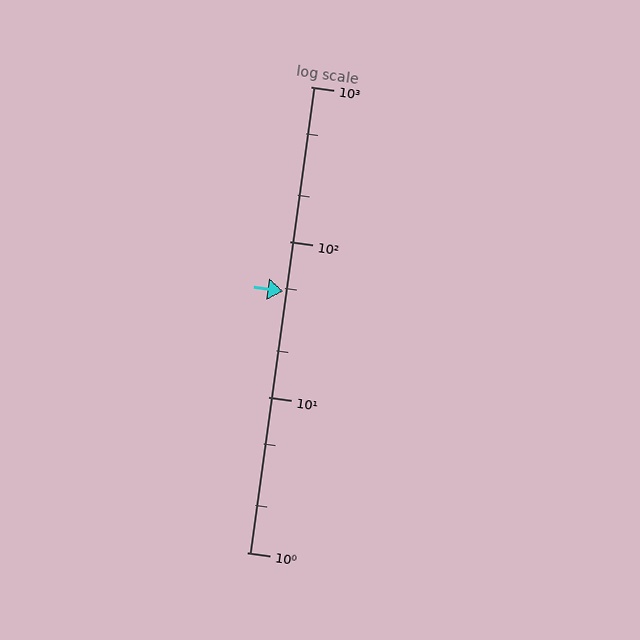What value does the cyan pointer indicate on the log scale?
The pointer indicates approximately 48.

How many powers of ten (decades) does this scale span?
The scale spans 3 decades, from 1 to 1000.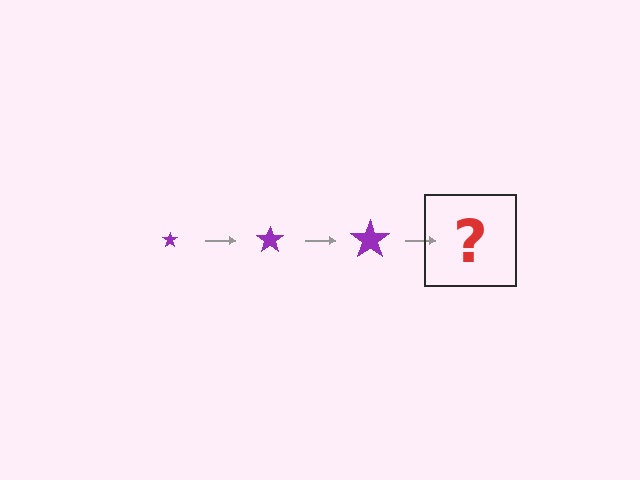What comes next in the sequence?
The next element should be a purple star, larger than the previous one.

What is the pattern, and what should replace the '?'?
The pattern is that the star gets progressively larger each step. The '?' should be a purple star, larger than the previous one.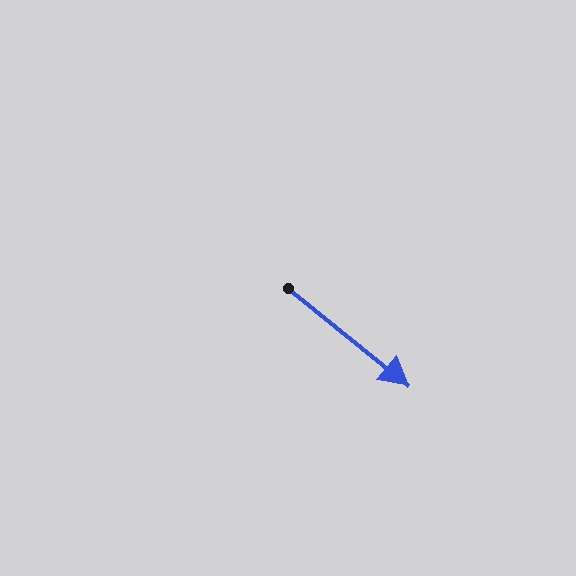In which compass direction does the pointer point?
Southeast.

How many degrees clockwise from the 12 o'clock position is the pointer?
Approximately 129 degrees.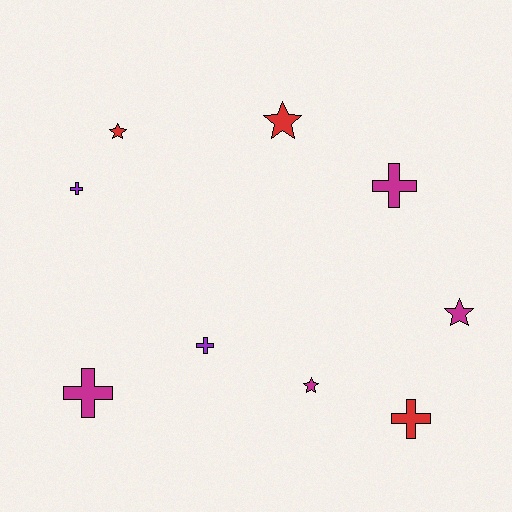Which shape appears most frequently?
Cross, with 5 objects.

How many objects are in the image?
There are 9 objects.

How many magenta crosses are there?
There are 2 magenta crosses.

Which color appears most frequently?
Magenta, with 4 objects.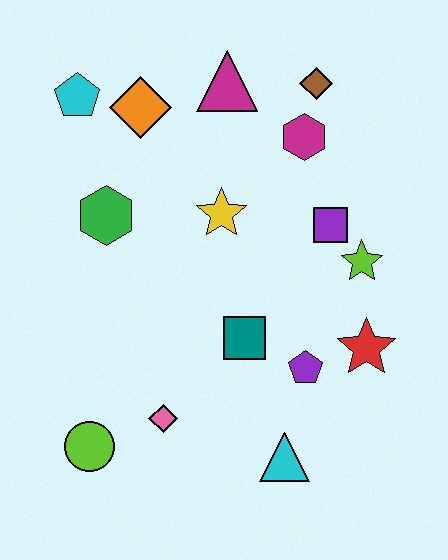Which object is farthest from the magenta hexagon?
The lime circle is farthest from the magenta hexagon.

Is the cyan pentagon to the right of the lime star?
No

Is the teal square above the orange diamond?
No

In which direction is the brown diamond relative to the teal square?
The brown diamond is above the teal square.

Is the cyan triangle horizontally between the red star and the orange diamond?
Yes